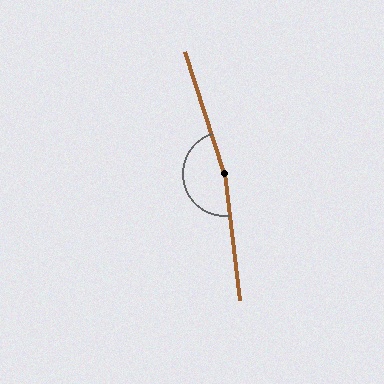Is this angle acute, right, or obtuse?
It is obtuse.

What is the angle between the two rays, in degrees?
Approximately 169 degrees.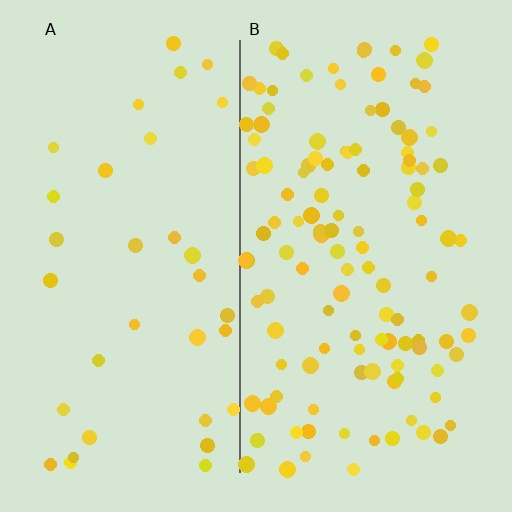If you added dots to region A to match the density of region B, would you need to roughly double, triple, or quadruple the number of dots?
Approximately triple.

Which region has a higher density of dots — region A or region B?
B (the right).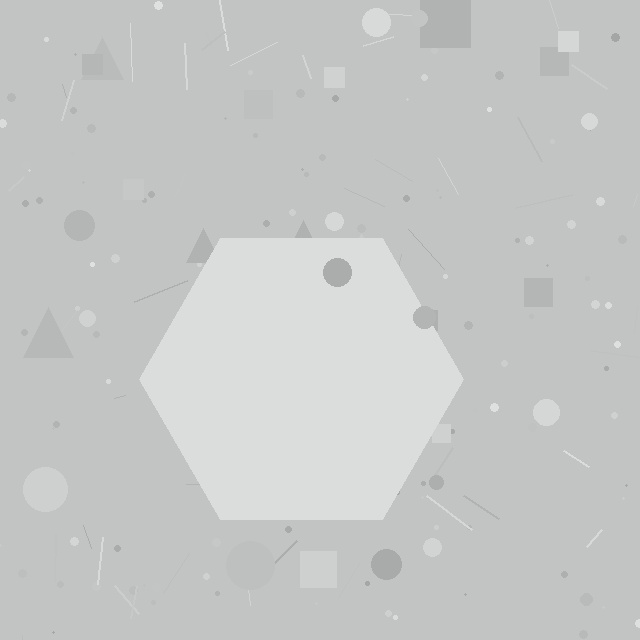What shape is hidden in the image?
A hexagon is hidden in the image.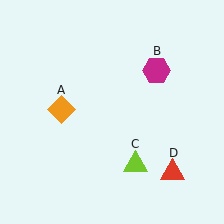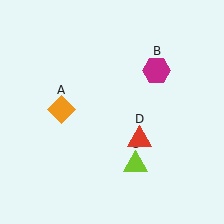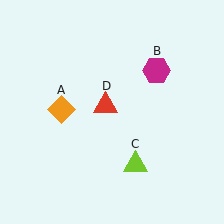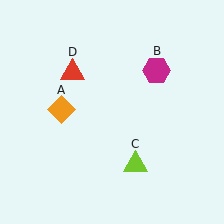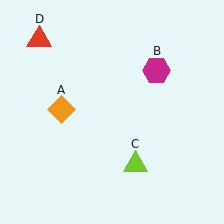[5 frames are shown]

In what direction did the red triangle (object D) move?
The red triangle (object D) moved up and to the left.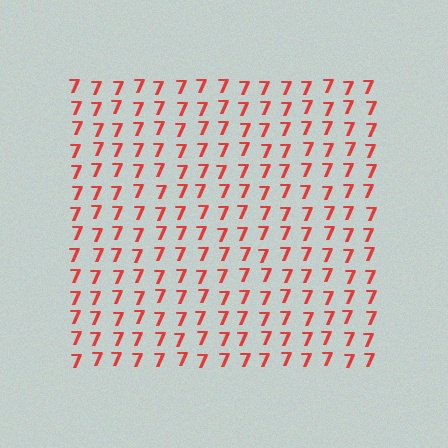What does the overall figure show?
The overall figure shows a square.